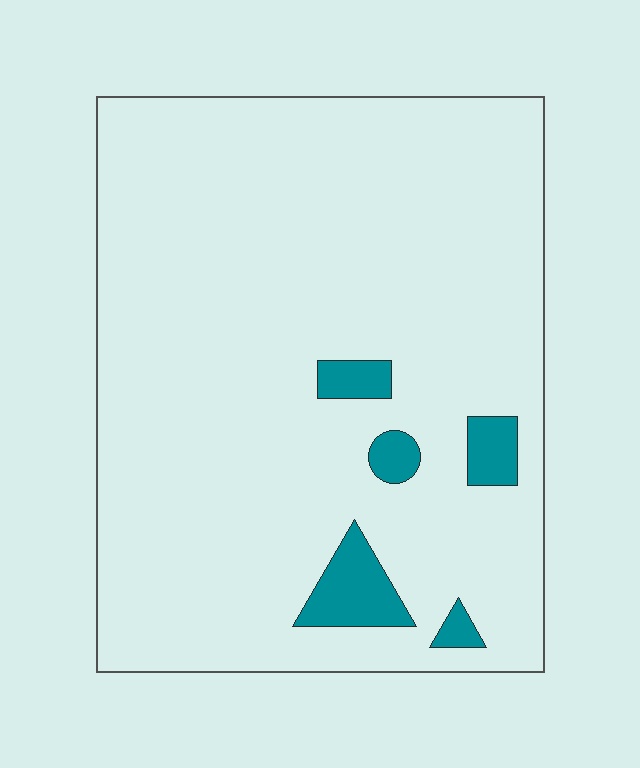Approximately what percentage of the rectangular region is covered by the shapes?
Approximately 5%.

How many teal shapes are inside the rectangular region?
5.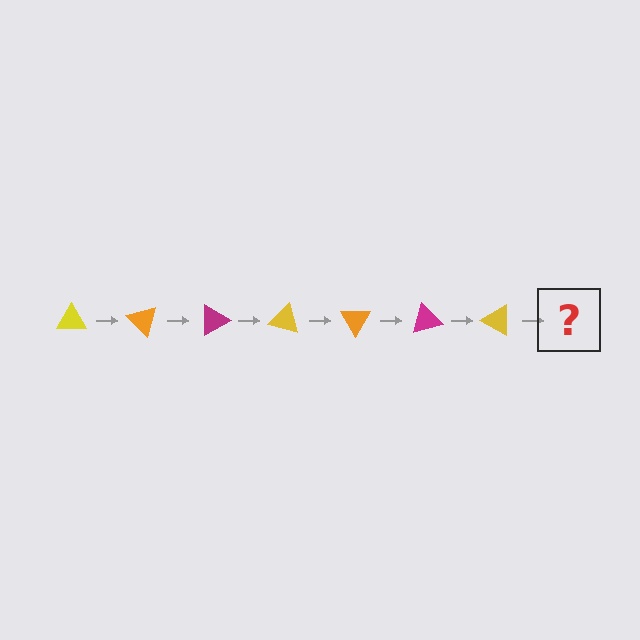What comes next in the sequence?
The next element should be an orange triangle, rotated 315 degrees from the start.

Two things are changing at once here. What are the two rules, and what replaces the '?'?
The two rules are that it rotates 45 degrees each step and the color cycles through yellow, orange, and magenta. The '?' should be an orange triangle, rotated 315 degrees from the start.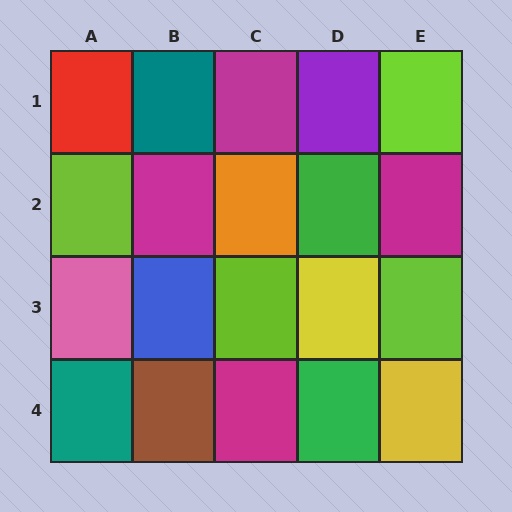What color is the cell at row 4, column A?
Teal.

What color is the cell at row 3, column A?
Pink.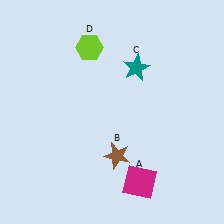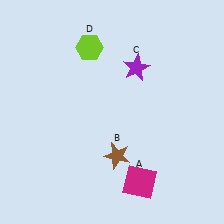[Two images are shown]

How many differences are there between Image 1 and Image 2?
There is 1 difference between the two images.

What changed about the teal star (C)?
In Image 1, C is teal. In Image 2, it changed to purple.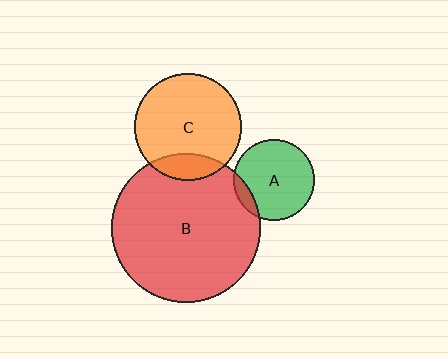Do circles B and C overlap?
Yes.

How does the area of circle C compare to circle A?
Approximately 1.7 times.